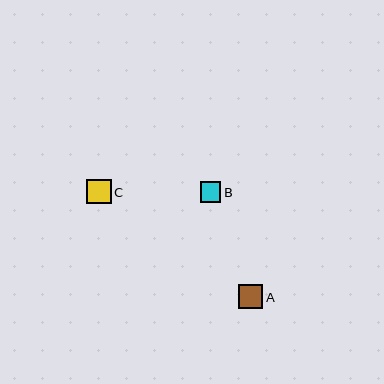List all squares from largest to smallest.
From largest to smallest: C, A, B.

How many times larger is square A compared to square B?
Square A is approximately 1.2 times the size of square B.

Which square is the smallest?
Square B is the smallest with a size of approximately 20 pixels.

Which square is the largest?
Square C is the largest with a size of approximately 24 pixels.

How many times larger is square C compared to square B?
Square C is approximately 1.2 times the size of square B.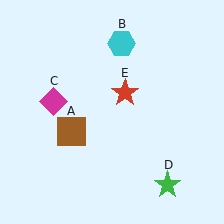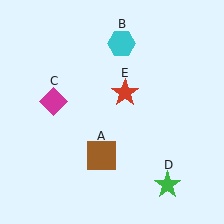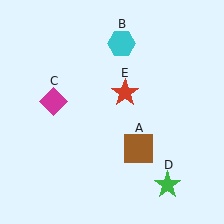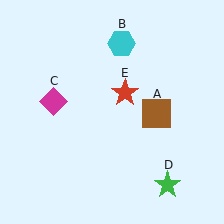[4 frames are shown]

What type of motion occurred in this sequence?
The brown square (object A) rotated counterclockwise around the center of the scene.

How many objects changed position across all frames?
1 object changed position: brown square (object A).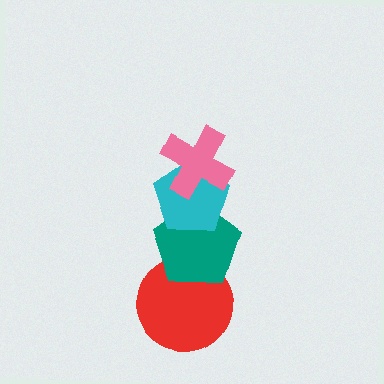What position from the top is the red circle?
The red circle is 4th from the top.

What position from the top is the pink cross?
The pink cross is 1st from the top.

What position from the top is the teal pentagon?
The teal pentagon is 3rd from the top.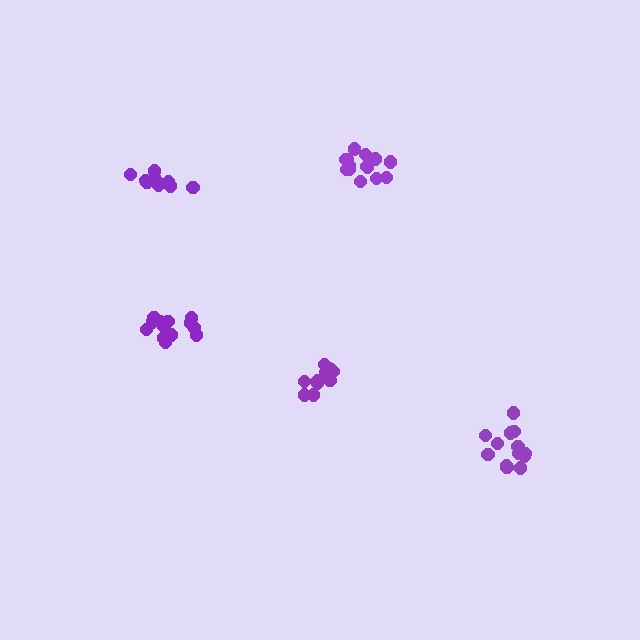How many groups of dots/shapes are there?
There are 5 groups.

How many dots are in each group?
Group 1: 11 dots, Group 2: 14 dots, Group 3: 10 dots, Group 4: 13 dots, Group 5: 14 dots (62 total).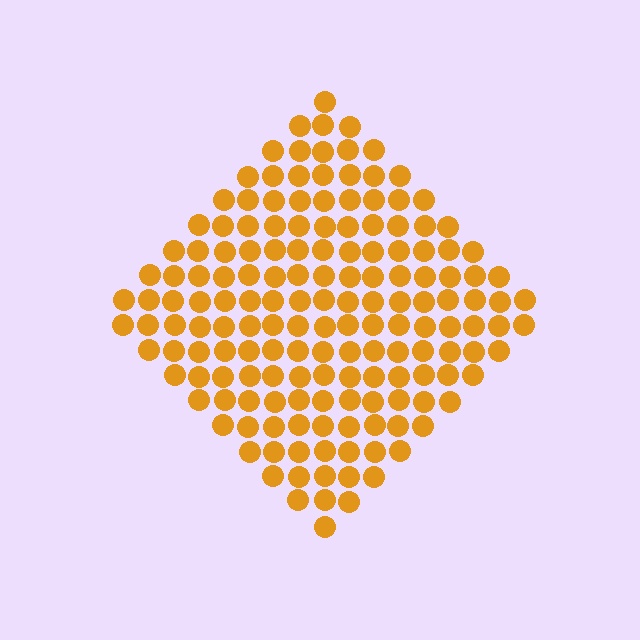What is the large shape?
The large shape is a diamond.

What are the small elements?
The small elements are circles.